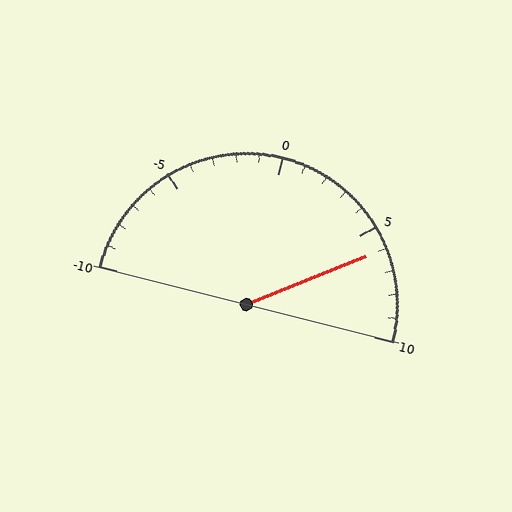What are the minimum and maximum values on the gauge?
The gauge ranges from -10 to 10.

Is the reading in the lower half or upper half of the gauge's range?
The reading is in the upper half of the range (-10 to 10).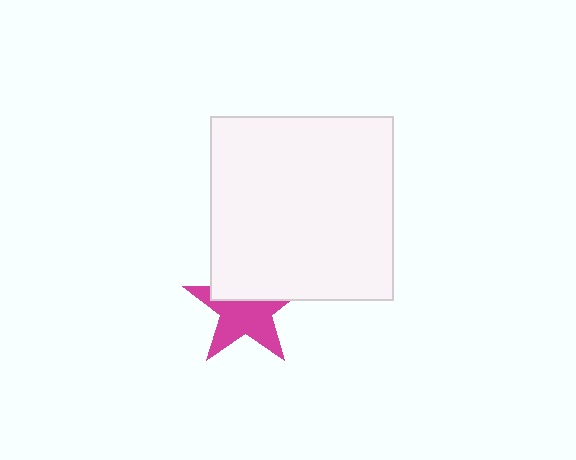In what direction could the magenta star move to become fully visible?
The magenta star could move down. That would shift it out from behind the white square entirely.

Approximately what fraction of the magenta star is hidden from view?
Roughly 41% of the magenta star is hidden behind the white square.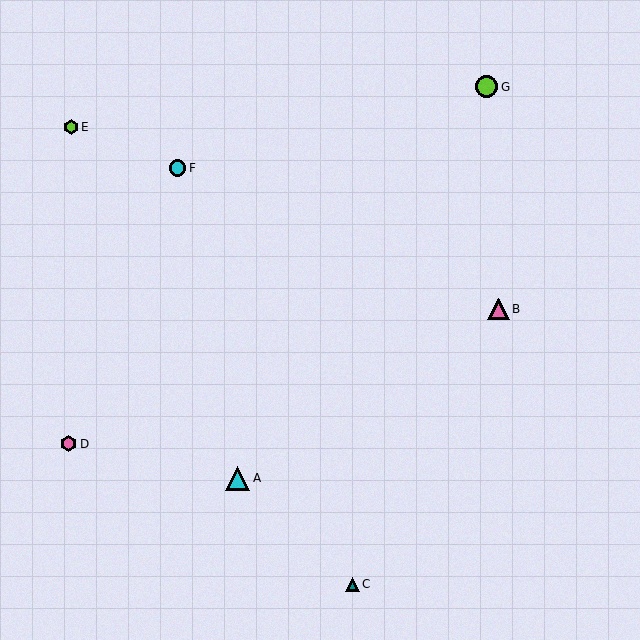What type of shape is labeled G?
Shape G is a lime circle.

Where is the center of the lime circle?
The center of the lime circle is at (487, 87).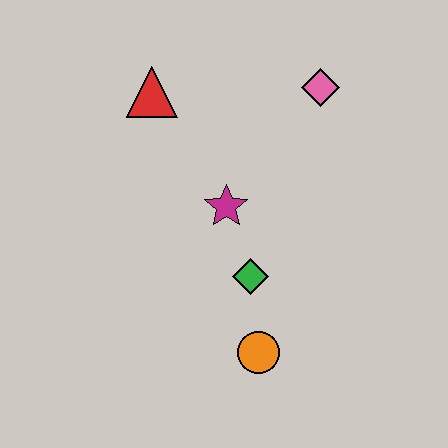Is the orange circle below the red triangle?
Yes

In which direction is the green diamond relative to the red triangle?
The green diamond is below the red triangle.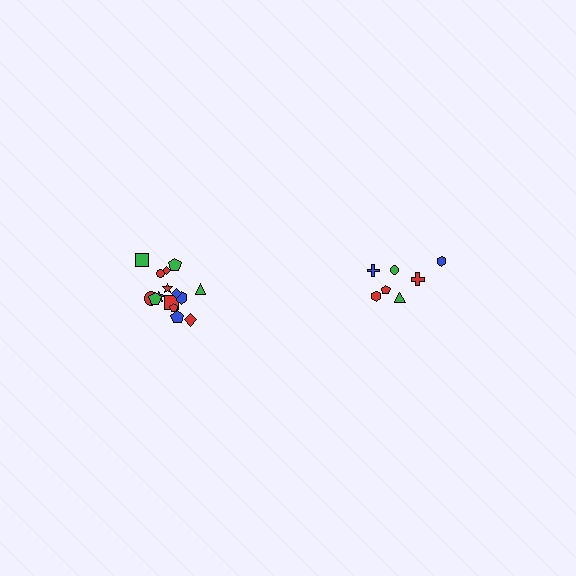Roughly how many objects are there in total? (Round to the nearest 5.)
Roughly 20 objects in total.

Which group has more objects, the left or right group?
The left group.